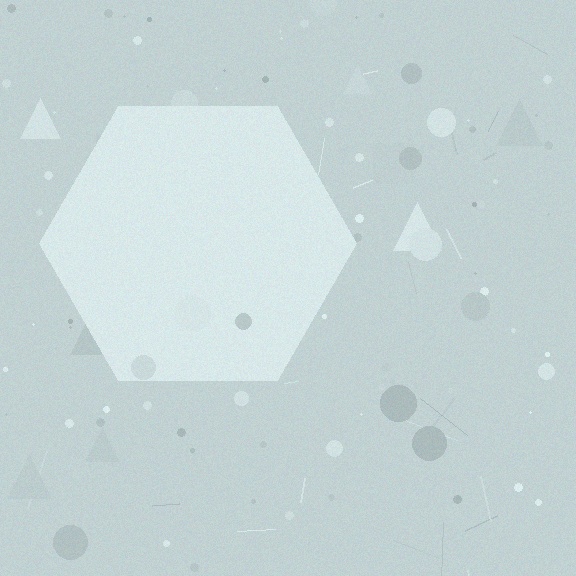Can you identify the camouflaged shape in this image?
The camouflaged shape is a hexagon.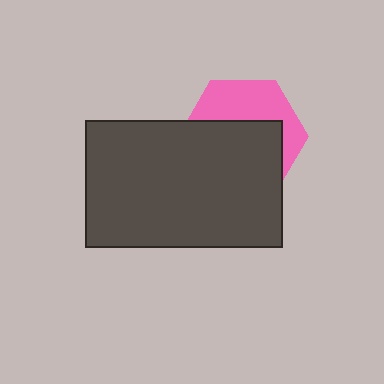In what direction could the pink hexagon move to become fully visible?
The pink hexagon could move up. That would shift it out from behind the dark gray rectangle entirely.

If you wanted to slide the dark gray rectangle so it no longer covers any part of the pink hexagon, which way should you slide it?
Slide it down — that is the most direct way to separate the two shapes.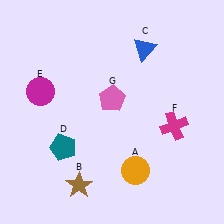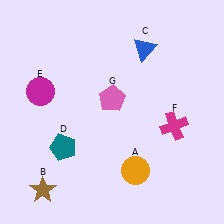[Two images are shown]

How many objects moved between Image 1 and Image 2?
1 object moved between the two images.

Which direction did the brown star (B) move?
The brown star (B) moved left.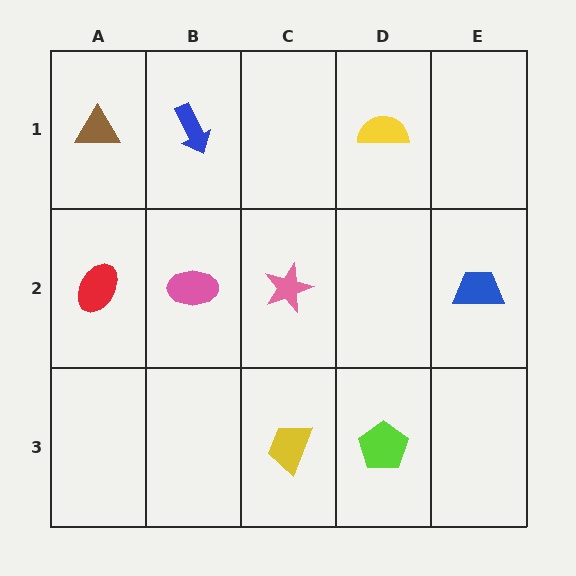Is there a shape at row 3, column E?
No, that cell is empty.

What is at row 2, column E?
A blue trapezoid.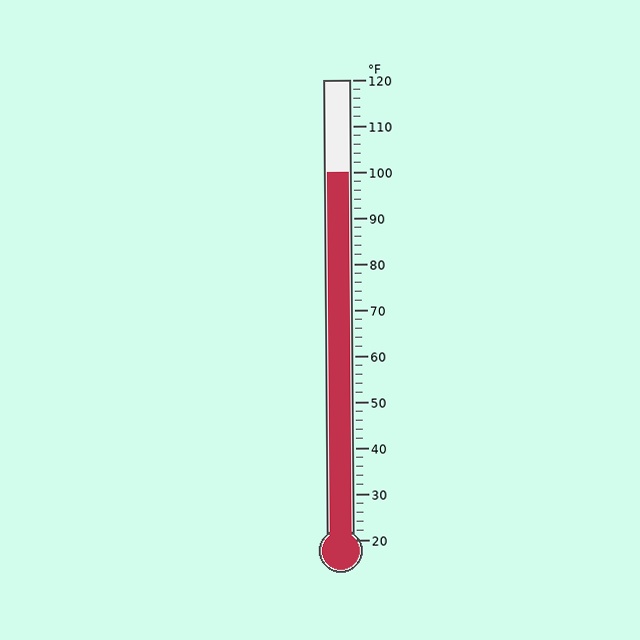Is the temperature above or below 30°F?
The temperature is above 30°F.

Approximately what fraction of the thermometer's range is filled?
The thermometer is filled to approximately 80% of its range.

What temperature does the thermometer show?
The thermometer shows approximately 100°F.